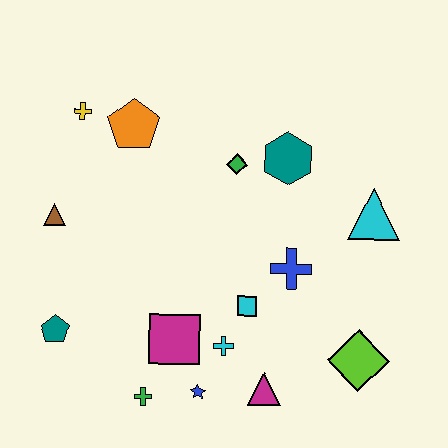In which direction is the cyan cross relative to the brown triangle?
The cyan cross is to the right of the brown triangle.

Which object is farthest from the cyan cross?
The yellow cross is farthest from the cyan cross.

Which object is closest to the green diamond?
The teal hexagon is closest to the green diamond.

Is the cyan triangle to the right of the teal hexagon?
Yes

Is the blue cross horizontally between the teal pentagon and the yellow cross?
No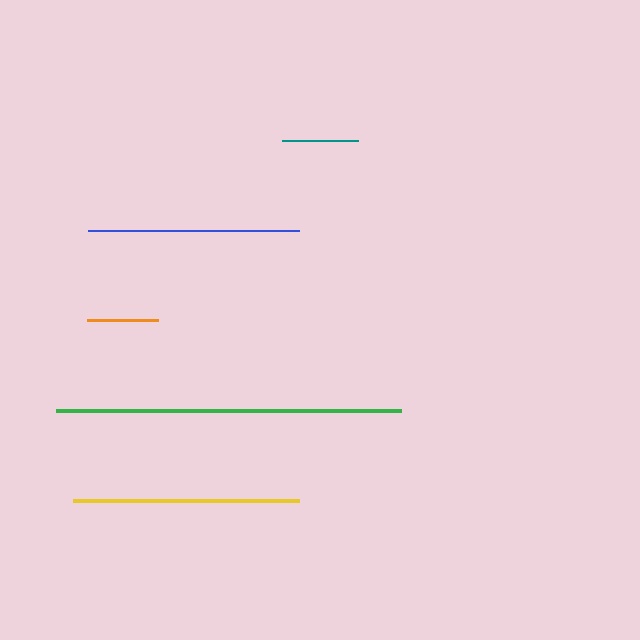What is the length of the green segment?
The green segment is approximately 345 pixels long.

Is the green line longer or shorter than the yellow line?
The green line is longer than the yellow line.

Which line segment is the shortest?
The orange line is the shortest at approximately 71 pixels.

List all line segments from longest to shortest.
From longest to shortest: green, yellow, blue, teal, orange.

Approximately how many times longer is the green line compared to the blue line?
The green line is approximately 1.6 times the length of the blue line.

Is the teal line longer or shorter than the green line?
The green line is longer than the teal line.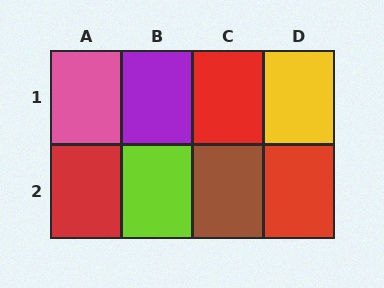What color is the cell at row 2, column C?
Brown.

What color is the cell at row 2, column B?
Lime.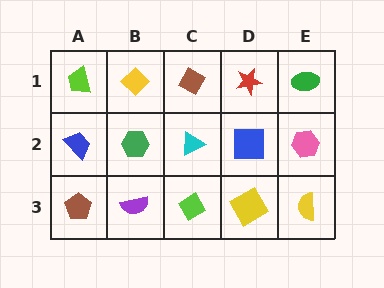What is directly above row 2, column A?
A lime trapezoid.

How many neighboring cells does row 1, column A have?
2.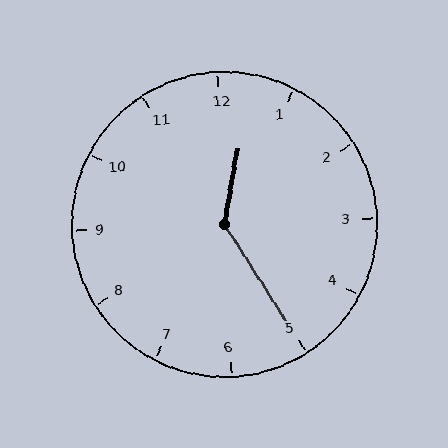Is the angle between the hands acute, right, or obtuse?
It is obtuse.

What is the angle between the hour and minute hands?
Approximately 138 degrees.